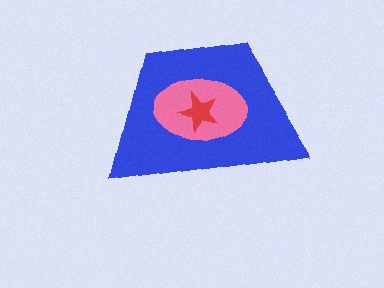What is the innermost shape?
The red star.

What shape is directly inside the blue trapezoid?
The pink ellipse.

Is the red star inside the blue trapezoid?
Yes.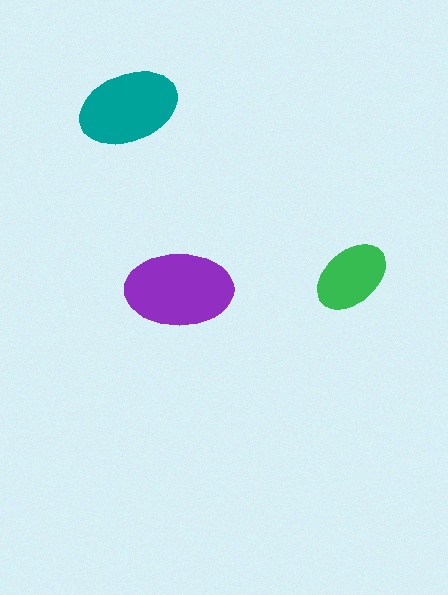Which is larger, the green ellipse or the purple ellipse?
The purple one.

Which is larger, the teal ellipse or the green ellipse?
The teal one.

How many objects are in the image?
There are 3 objects in the image.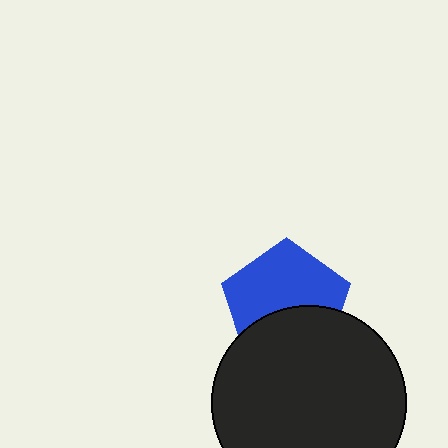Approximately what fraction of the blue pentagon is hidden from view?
Roughly 40% of the blue pentagon is hidden behind the black circle.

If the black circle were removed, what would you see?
You would see the complete blue pentagon.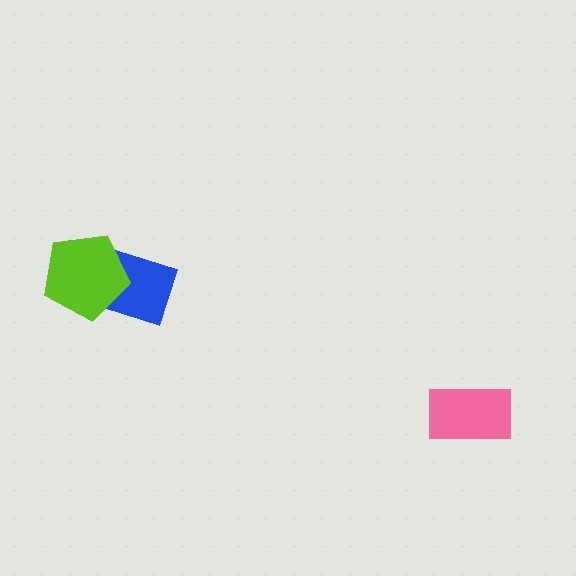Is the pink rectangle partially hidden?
No, no other shape covers it.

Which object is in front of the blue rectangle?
The lime pentagon is in front of the blue rectangle.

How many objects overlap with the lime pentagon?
1 object overlaps with the lime pentagon.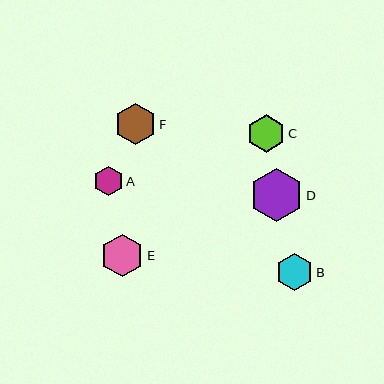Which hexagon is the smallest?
Hexagon A is the smallest with a size of approximately 29 pixels.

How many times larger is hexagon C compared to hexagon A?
Hexagon C is approximately 1.3 times the size of hexagon A.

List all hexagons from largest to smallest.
From largest to smallest: D, E, F, C, B, A.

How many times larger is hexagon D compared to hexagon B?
Hexagon D is approximately 1.4 times the size of hexagon B.